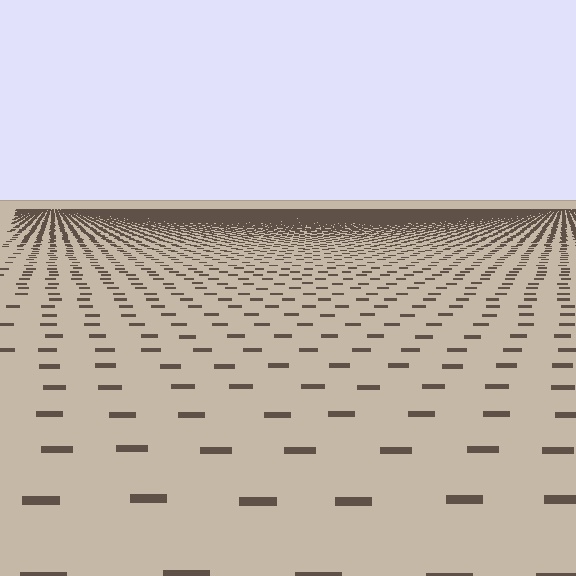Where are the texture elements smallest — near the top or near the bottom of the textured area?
Near the top.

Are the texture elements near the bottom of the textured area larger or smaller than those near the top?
Larger. Near the bottom, elements are closer to the viewer and appear at a bigger on-screen size.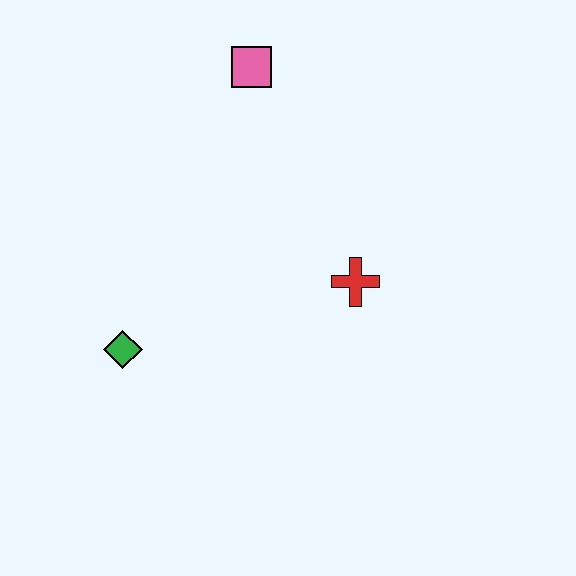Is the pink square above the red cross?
Yes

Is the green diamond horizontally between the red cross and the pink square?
No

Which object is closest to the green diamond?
The red cross is closest to the green diamond.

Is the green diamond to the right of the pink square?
No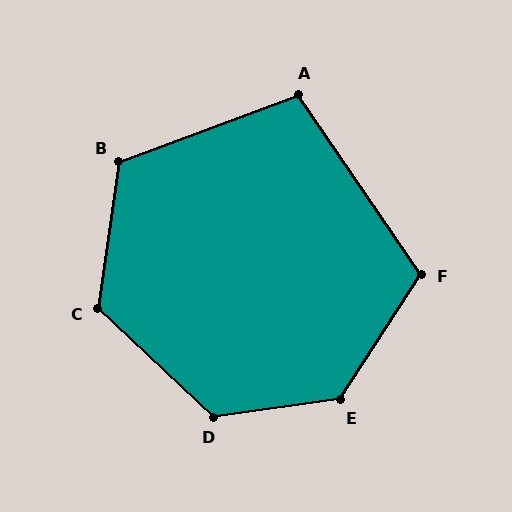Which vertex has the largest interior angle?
E, at approximately 131 degrees.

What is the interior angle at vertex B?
Approximately 119 degrees (obtuse).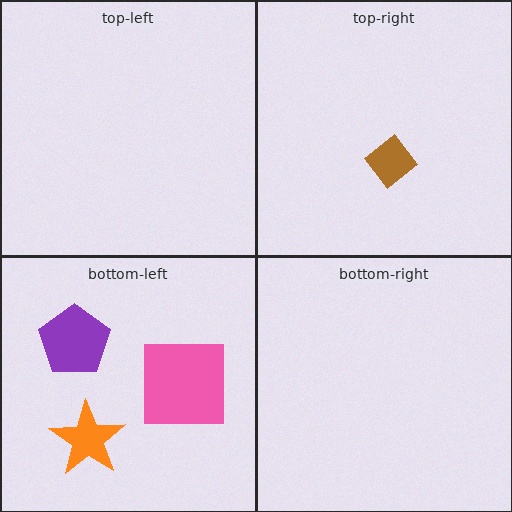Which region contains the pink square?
The bottom-left region.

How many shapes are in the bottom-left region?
3.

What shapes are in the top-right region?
The brown diamond.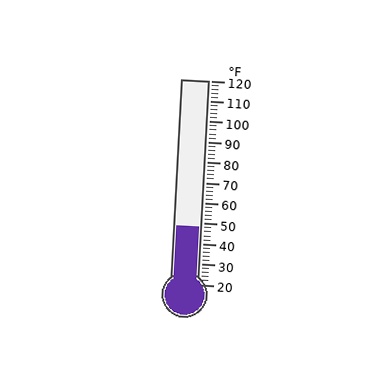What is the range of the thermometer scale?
The thermometer scale ranges from 20°F to 120°F.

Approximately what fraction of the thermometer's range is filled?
The thermometer is filled to approximately 30% of its range.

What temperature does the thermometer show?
The thermometer shows approximately 48°F.